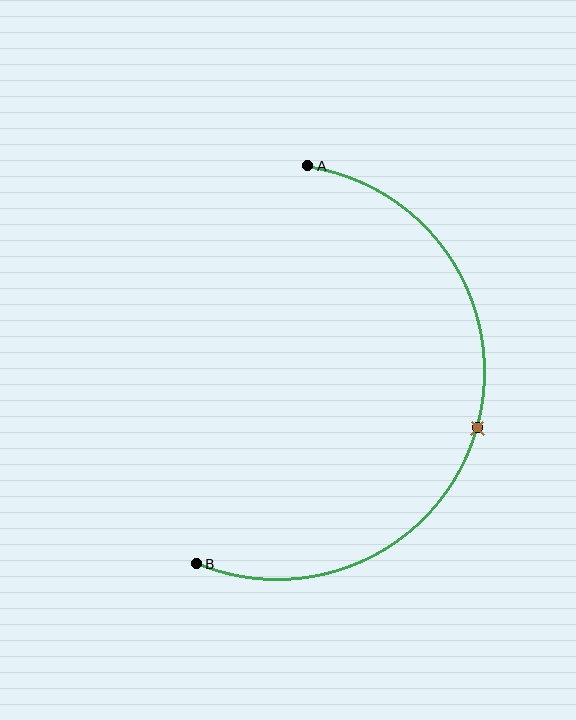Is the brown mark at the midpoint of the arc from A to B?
Yes. The brown mark lies on the arc at equal arc-length from both A and B — it is the arc midpoint.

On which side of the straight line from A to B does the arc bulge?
The arc bulges to the right of the straight line connecting A and B.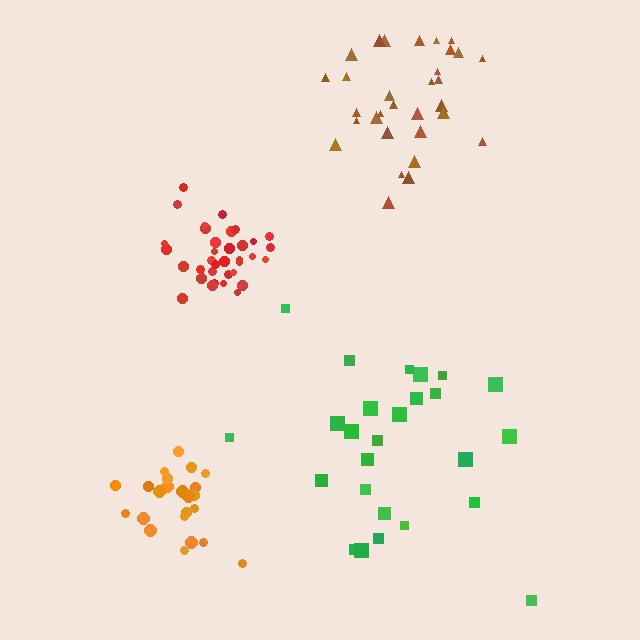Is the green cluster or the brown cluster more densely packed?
Brown.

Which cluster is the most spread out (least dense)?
Green.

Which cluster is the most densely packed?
Red.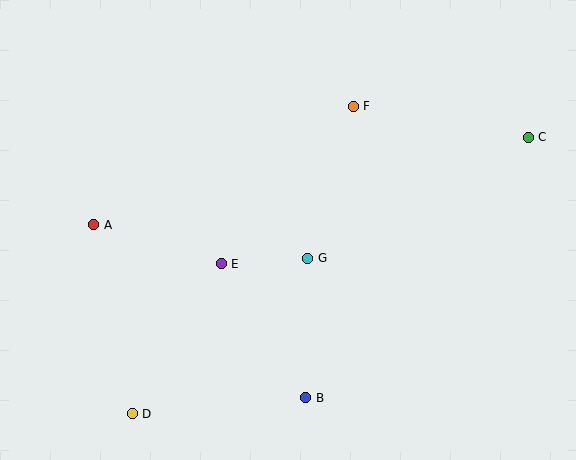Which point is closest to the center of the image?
Point G at (308, 258) is closest to the center.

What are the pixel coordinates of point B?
Point B is at (306, 398).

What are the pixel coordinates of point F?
Point F is at (353, 106).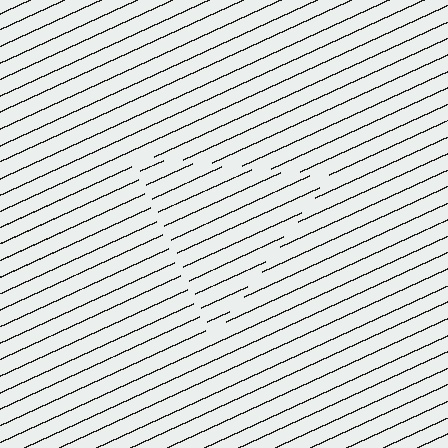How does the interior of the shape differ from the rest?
The interior of the shape contains the same grating, shifted by half a period — the contour is defined by the phase discontinuity where line-ends from the inner and outer gratings abut.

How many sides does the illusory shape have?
3 sides — the line-ends trace a triangle.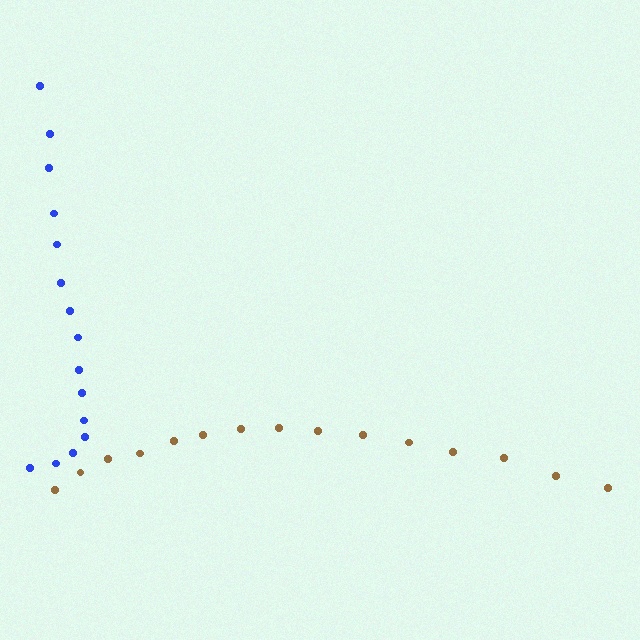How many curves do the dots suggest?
There are 2 distinct paths.